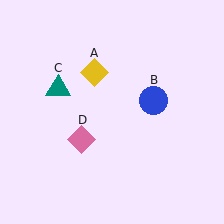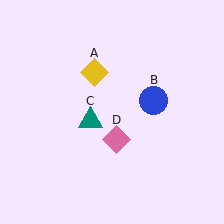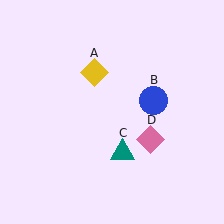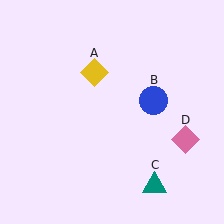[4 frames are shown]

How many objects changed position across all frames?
2 objects changed position: teal triangle (object C), pink diamond (object D).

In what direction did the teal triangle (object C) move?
The teal triangle (object C) moved down and to the right.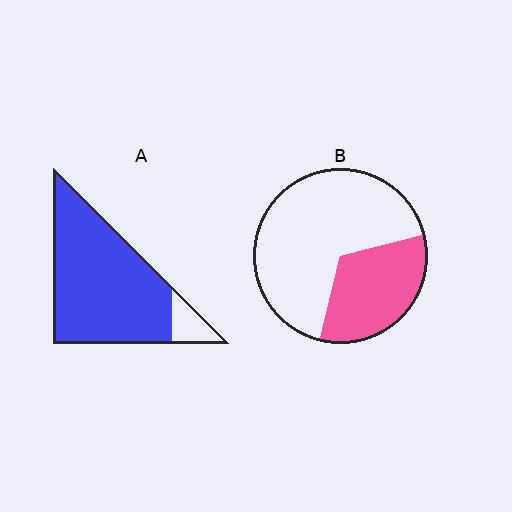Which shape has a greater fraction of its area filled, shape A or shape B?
Shape A.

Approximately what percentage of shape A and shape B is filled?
A is approximately 90% and B is approximately 35%.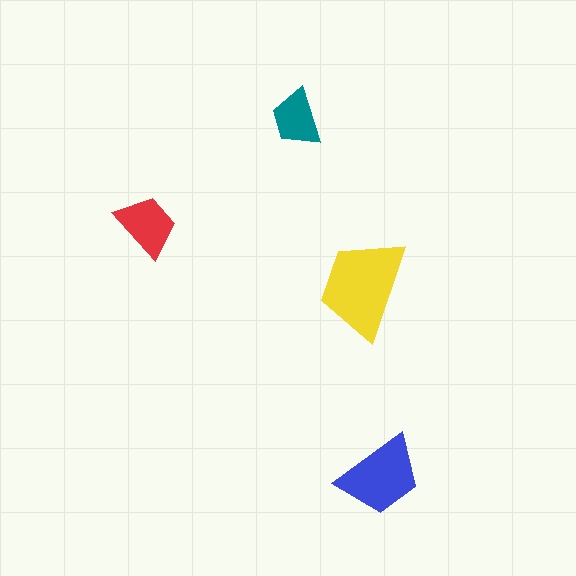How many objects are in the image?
There are 4 objects in the image.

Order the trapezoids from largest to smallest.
the yellow one, the blue one, the red one, the teal one.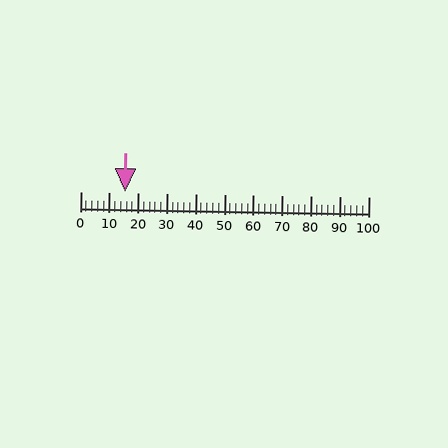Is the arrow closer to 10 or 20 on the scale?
The arrow is closer to 20.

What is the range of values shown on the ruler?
The ruler shows values from 0 to 100.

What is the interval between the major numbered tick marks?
The major tick marks are spaced 10 units apart.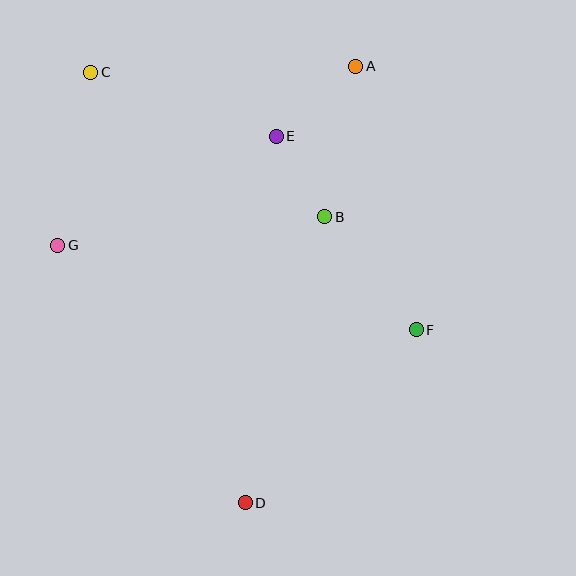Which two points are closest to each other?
Points B and E are closest to each other.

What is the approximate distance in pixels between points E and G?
The distance between E and G is approximately 244 pixels.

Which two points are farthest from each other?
Points C and D are farthest from each other.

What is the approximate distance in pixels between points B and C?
The distance between B and C is approximately 275 pixels.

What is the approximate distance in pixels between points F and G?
The distance between F and G is approximately 368 pixels.